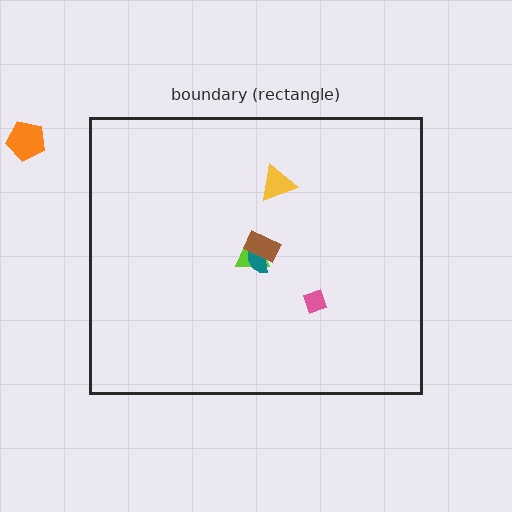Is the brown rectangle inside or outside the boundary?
Inside.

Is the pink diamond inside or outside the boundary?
Inside.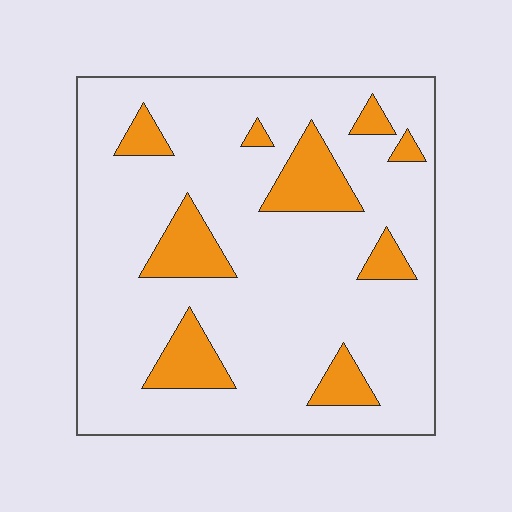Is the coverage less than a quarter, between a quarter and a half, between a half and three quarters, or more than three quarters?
Less than a quarter.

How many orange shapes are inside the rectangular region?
9.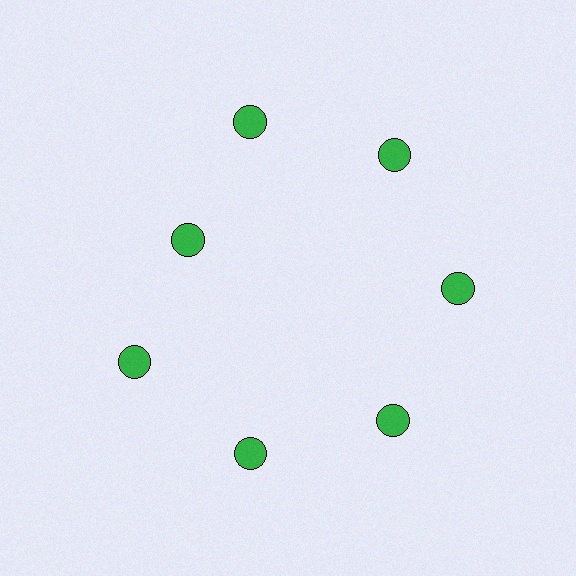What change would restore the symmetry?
The symmetry would be restored by moving it outward, back onto the ring so that all 7 circles sit at equal angles and equal distance from the center.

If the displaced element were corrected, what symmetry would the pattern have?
It would have 7-fold rotational symmetry — the pattern would map onto itself every 51 degrees.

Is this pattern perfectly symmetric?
No. The 7 green circles are arranged in a ring, but one element near the 10 o'clock position is pulled inward toward the center, breaking the 7-fold rotational symmetry.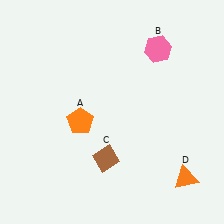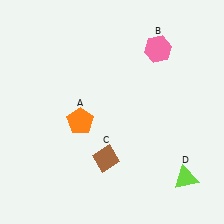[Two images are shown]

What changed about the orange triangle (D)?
In Image 1, D is orange. In Image 2, it changed to lime.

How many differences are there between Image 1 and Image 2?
There is 1 difference between the two images.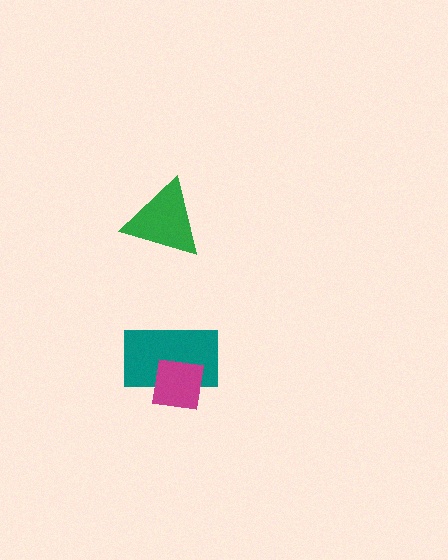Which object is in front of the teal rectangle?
The magenta square is in front of the teal rectangle.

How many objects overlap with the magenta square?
1 object overlaps with the magenta square.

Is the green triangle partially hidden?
No, no other shape covers it.